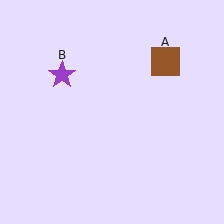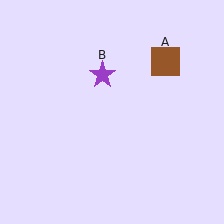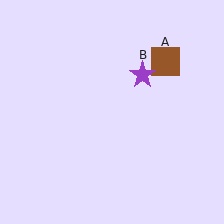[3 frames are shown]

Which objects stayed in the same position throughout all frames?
Brown square (object A) remained stationary.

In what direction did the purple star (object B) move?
The purple star (object B) moved right.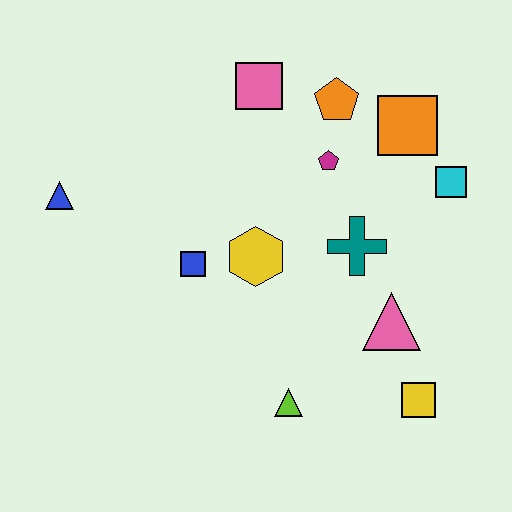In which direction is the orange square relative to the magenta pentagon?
The orange square is to the right of the magenta pentagon.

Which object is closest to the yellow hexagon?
The blue square is closest to the yellow hexagon.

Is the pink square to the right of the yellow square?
No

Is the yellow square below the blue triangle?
Yes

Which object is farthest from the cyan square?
The blue triangle is farthest from the cyan square.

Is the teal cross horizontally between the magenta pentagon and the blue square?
No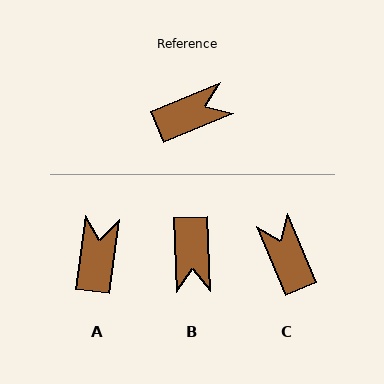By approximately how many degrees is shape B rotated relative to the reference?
Approximately 110 degrees clockwise.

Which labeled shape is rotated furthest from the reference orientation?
B, about 110 degrees away.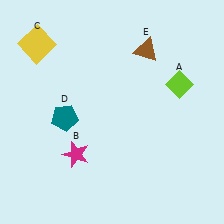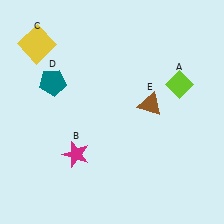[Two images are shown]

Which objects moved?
The objects that moved are: the teal pentagon (D), the brown triangle (E).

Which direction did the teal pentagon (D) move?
The teal pentagon (D) moved up.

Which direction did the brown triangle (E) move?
The brown triangle (E) moved down.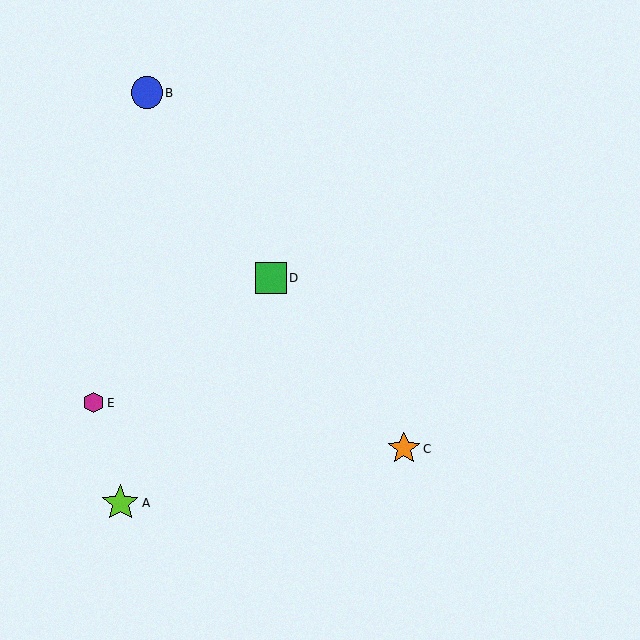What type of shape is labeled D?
Shape D is a green square.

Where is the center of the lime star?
The center of the lime star is at (120, 503).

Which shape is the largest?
The lime star (labeled A) is the largest.